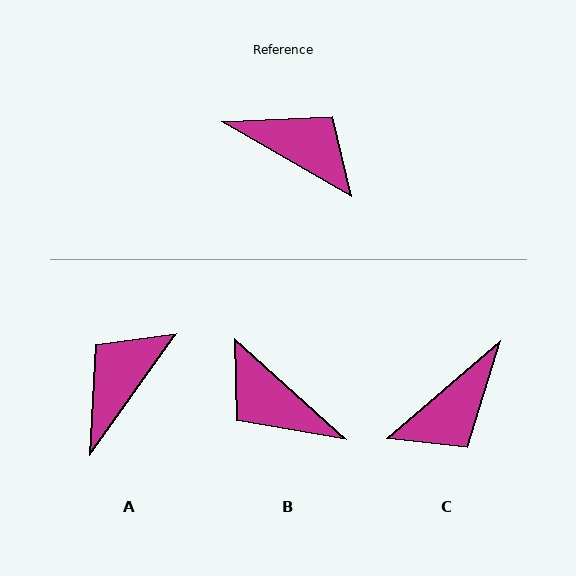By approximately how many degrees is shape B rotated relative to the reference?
Approximately 168 degrees counter-clockwise.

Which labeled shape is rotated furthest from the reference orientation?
B, about 168 degrees away.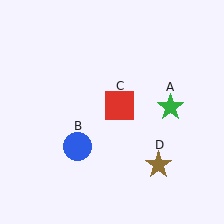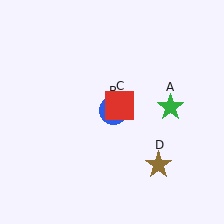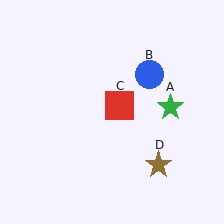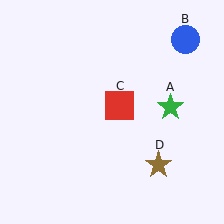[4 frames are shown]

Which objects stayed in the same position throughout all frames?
Green star (object A) and red square (object C) and brown star (object D) remained stationary.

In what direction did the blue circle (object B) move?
The blue circle (object B) moved up and to the right.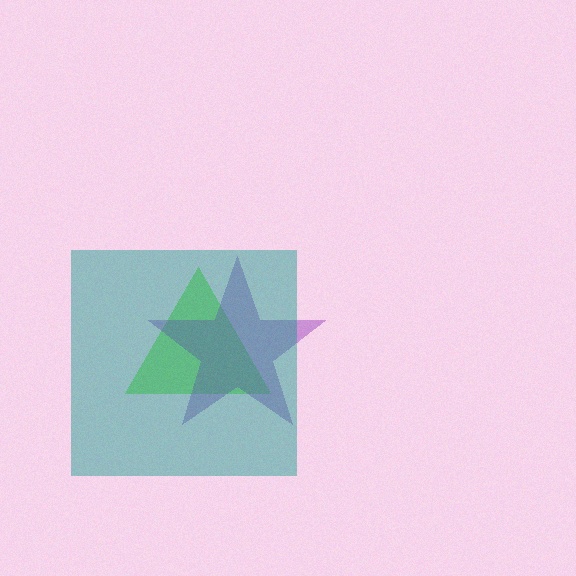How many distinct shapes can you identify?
There are 3 distinct shapes: a lime triangle, a purple star, a teal square.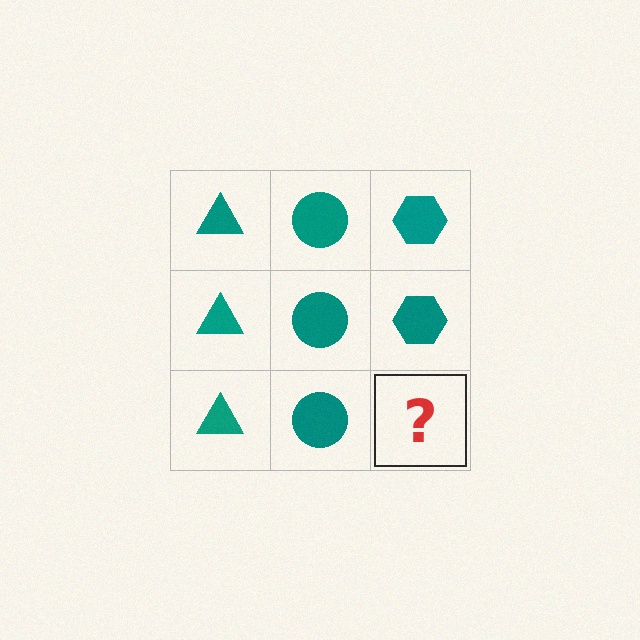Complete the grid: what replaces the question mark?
The question mark should be replaced with a teal hexagon.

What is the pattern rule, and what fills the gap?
The rule is that each column has a consistent shape. The gap should be filled with a teal hexagon.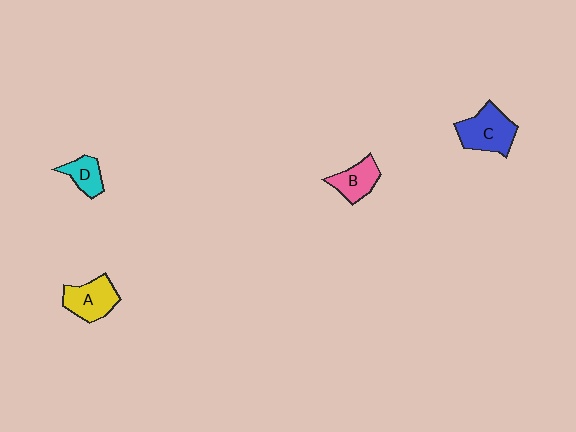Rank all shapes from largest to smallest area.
From largest to smallest: C (blue), A (yellow), B (pink), D (cyan).